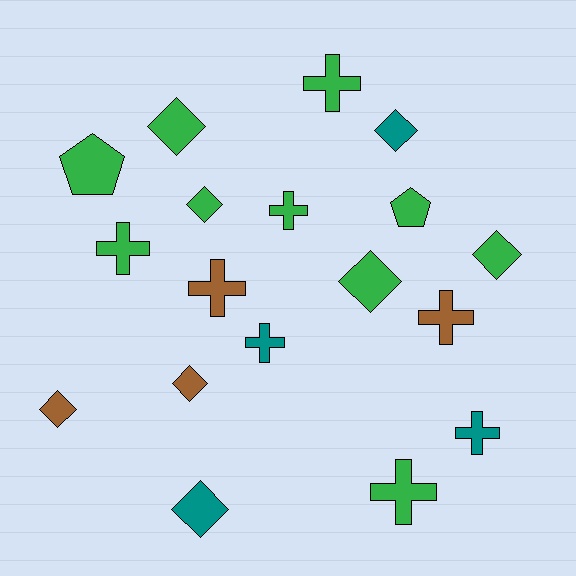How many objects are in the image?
There are 18 objects.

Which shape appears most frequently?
Cross, with 8 objects.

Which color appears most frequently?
Green, with 10 objects.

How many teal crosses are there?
There are 2 teal crosses.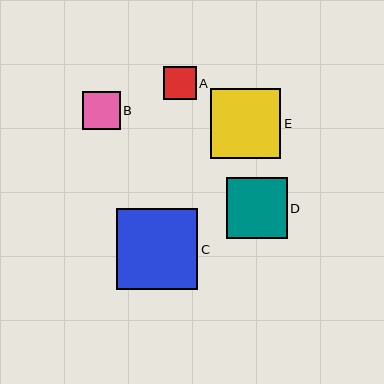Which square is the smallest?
Square A is the smallest with a size of approximately 32 pixels.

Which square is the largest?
Square C is the largest with a size of approximately 81 pixels.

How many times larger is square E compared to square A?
Square E is approximately 2.2 times the size of square A.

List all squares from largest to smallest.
From largest to smallest: C, E, D, B, A.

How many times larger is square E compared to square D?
Square E is approximately 1.2 times the size of square D.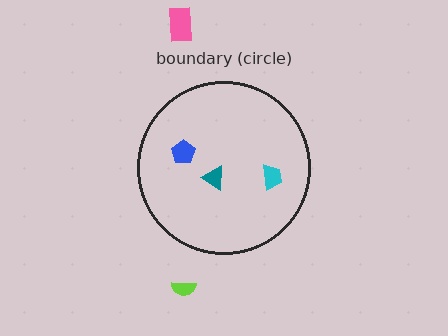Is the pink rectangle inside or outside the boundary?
Outside.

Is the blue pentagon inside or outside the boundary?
Inside.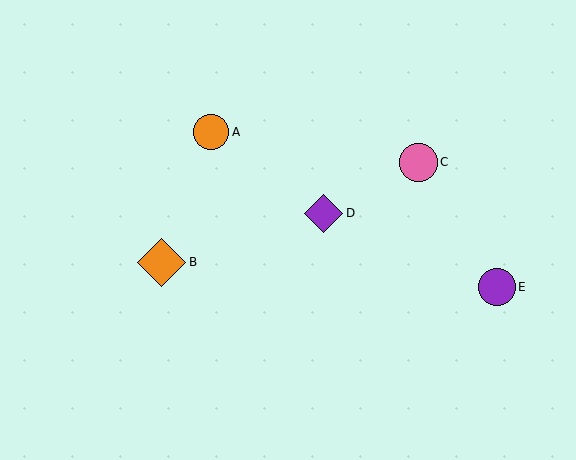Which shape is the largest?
The orange diamond (labeled B) is the largest.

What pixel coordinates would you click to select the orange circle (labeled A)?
Click at (211, 132) to select the orange circle A.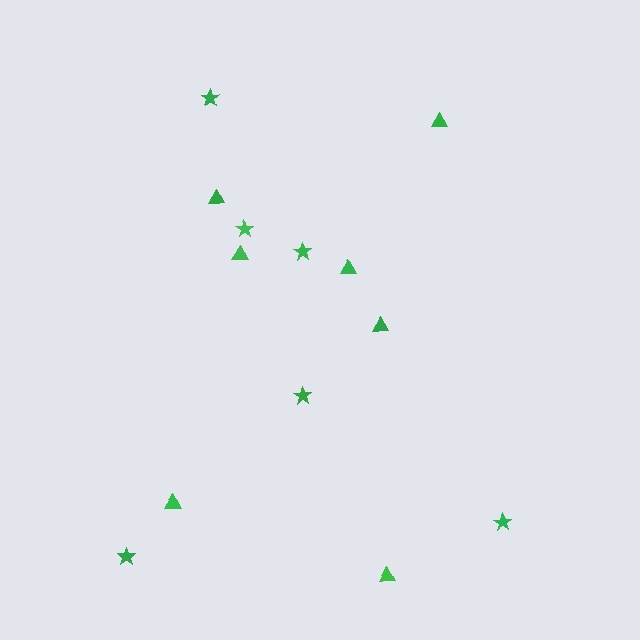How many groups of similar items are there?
There are 2 groups: one group of stars (6) and one group of triangles (7).